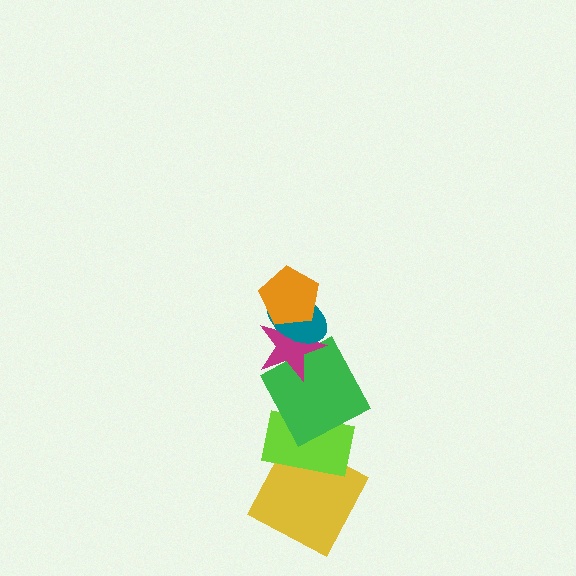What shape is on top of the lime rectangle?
The green square is on top of the lime rectangle.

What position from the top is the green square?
The green square is 4th from the top.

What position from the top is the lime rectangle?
The lime rectangle is 5th from the top.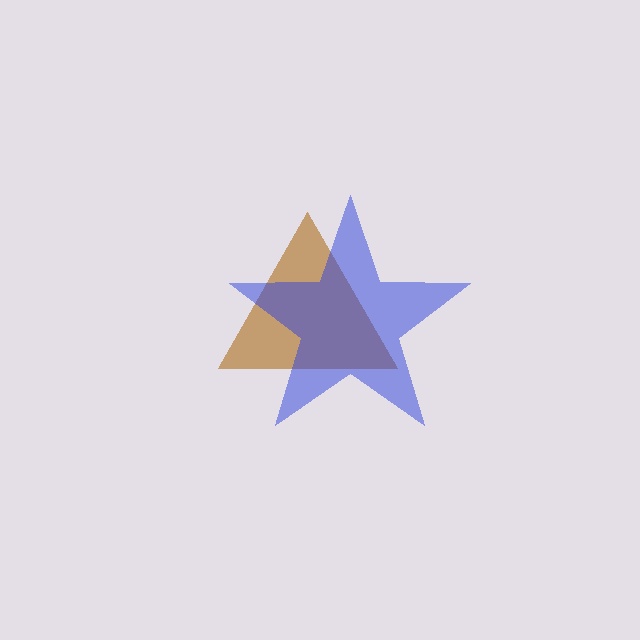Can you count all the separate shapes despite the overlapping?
Yes, there are 2 separate shapes.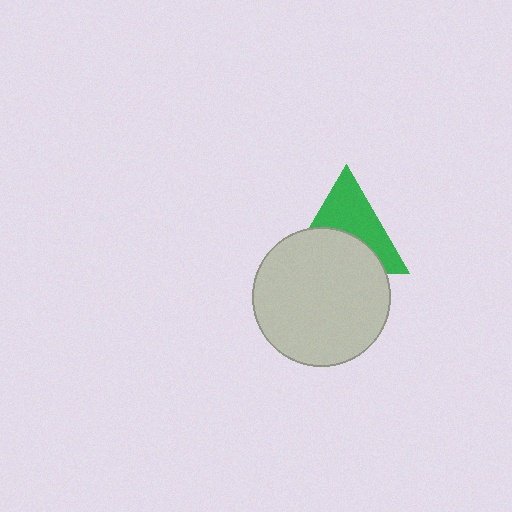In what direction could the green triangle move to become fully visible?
The green triangle could move up. That would shift it out from behind the light gray circle entirely.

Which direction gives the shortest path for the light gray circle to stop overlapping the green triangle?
Moving down gives the shortest separation.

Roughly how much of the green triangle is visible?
About half of it is visible (roughly 51%).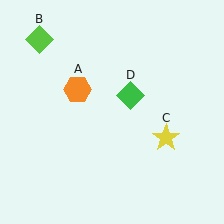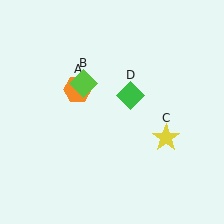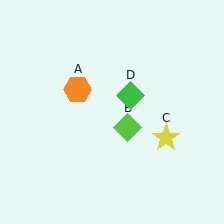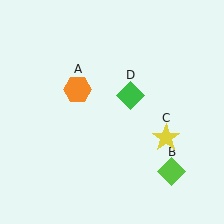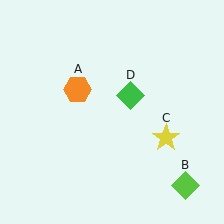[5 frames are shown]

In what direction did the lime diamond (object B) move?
The lime diamond (object B) moved down and to the right.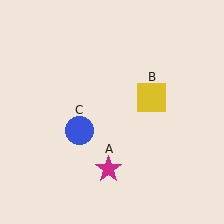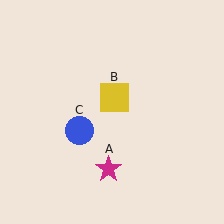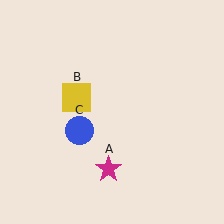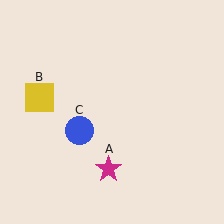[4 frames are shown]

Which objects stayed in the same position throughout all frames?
Magenta star (object A) and blue circle (object C) remained stationary.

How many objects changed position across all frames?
1 object changed position: yellow square (object B).